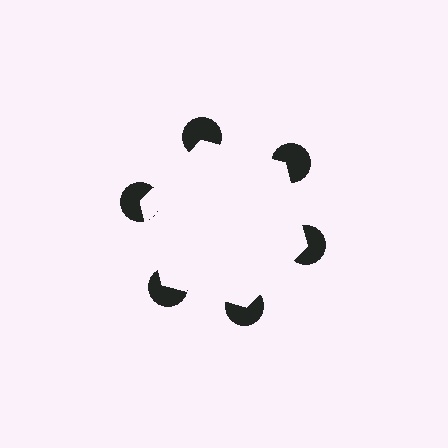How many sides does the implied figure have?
6 sides.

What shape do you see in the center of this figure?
An illusory hexagon — its edges are inferred from the aligned wedge cuts in the pac-man discs, not physically drawn.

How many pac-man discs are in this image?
There are 6 — one at each vertex of the illusory hexagon.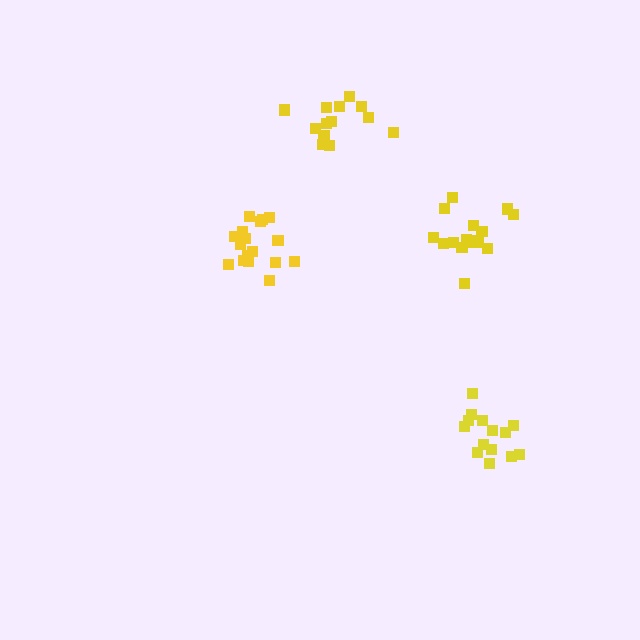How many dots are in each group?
Group 1: 17 dots, Group 2: 17 dots, Group 3: 14 dots, Group 4: 14 dots (62 total).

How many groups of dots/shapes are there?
There are 4 groups.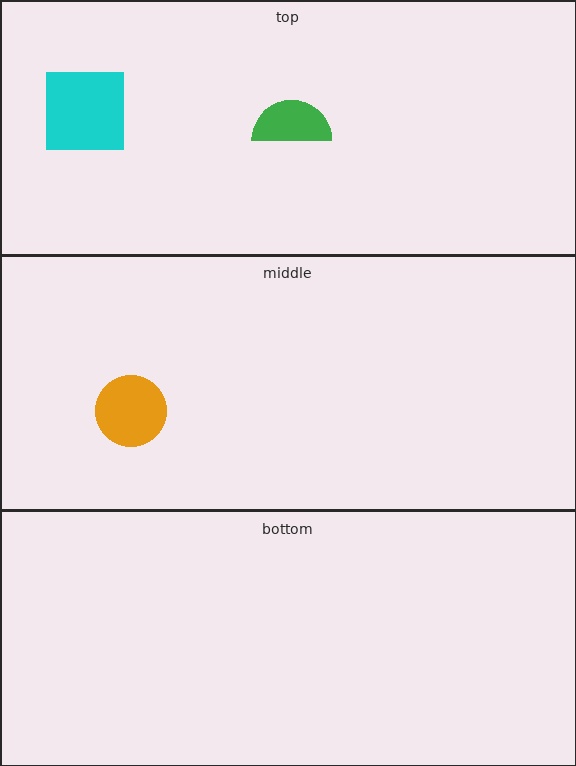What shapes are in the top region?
The cyan square, the green semicircle.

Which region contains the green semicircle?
The top region.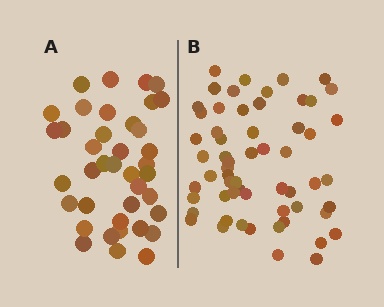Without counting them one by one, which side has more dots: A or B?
Region B (the right region) has more dots.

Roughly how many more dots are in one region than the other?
Region B has approximately 20 more dots than region A.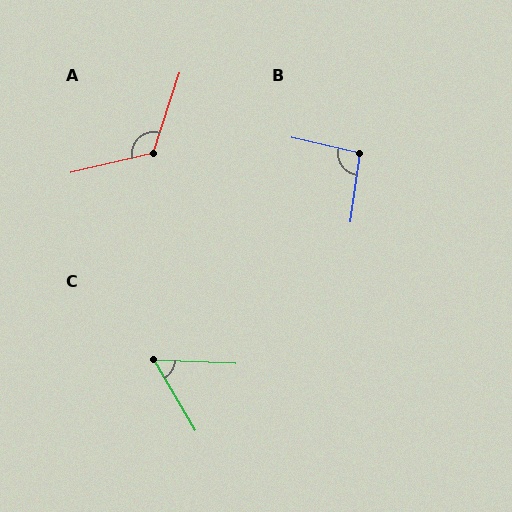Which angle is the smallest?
C, at approximately 57 degrees.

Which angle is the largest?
A, at approximately 122 degrees.